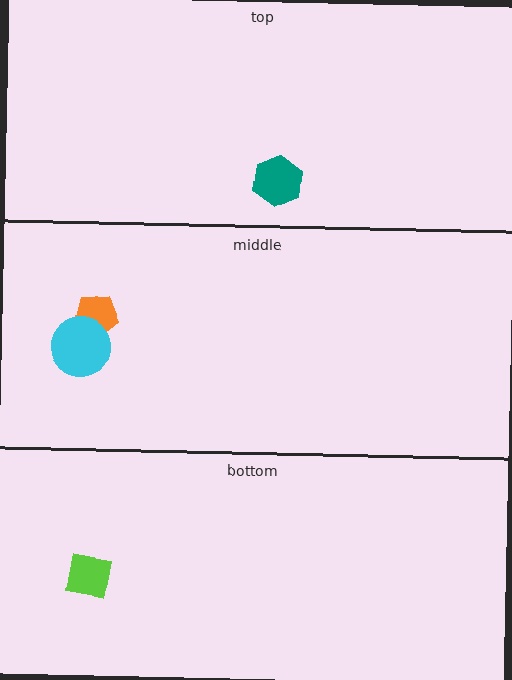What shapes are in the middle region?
The orange pentagon, the cyan circle.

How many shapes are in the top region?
1.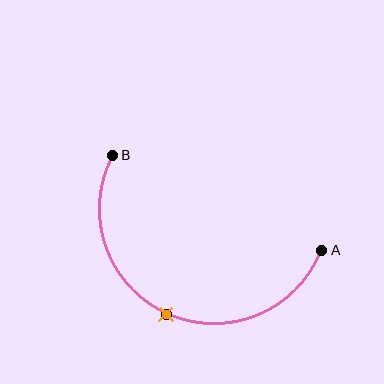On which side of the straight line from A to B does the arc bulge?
The arc bulges below the straight line connecting A and B.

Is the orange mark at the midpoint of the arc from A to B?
Yes. The orange mark lies on the arc at equal arc-length from both A and B — it is the arc midpoint.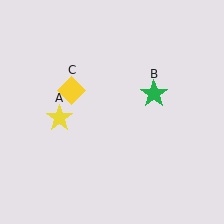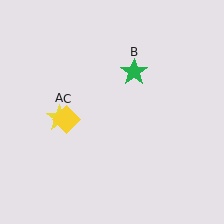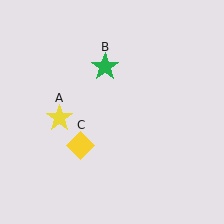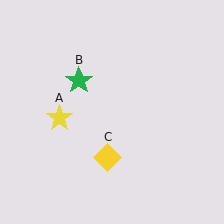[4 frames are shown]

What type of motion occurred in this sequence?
The green star (object B), yellow diamond (object C) rotated counterclockwise around the center of the scene.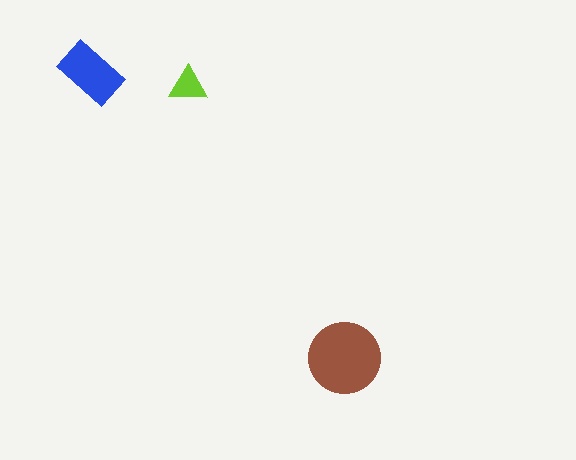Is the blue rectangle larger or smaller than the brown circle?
Smaller.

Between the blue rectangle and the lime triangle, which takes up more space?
The blue rectangle.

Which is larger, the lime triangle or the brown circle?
The brown circle.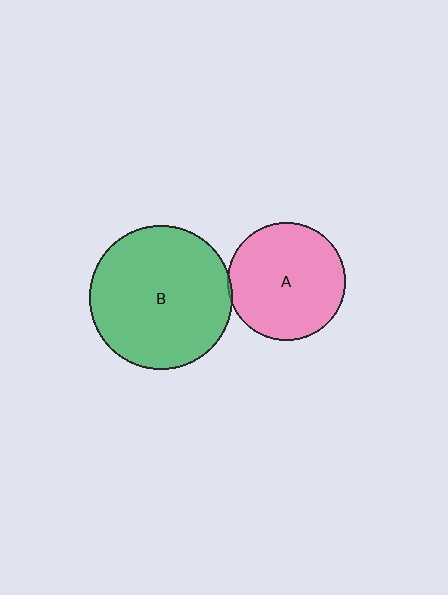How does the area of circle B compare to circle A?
Approximately 1.5 times.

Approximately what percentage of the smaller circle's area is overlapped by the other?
Approximately 5%.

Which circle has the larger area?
Circle B (green).